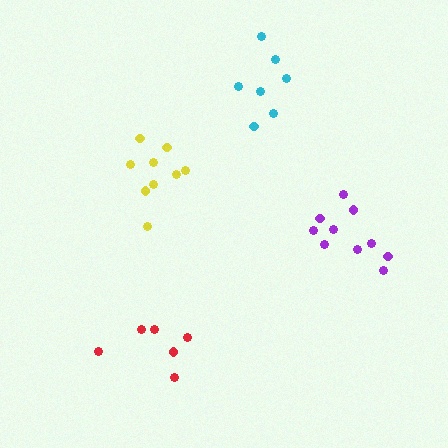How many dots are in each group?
Group 1: 10 dots, Group 2: 7 dots, Group 3: 6 dots, Group 4: 9 dots (32 total).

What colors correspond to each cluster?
The clusters are colored: purple, cyan, red, yellow.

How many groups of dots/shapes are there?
There are 4 groups.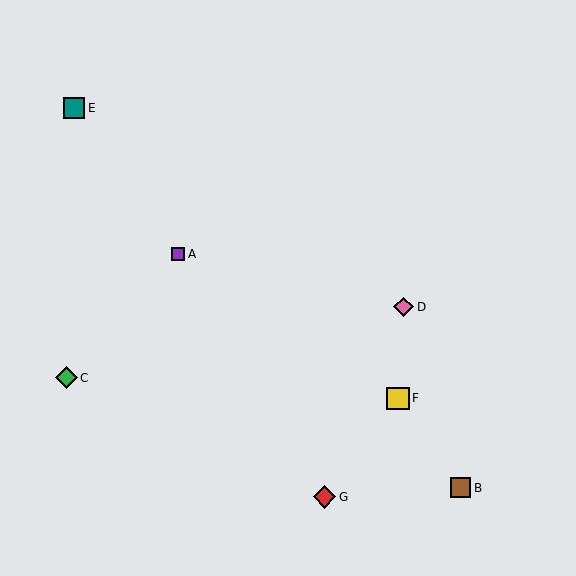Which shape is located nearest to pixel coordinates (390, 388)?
The yellow square (labeled F) at (398, 398) is nearest to that location.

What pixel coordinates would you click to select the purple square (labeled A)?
Click at (178, 254) to select the purple square A.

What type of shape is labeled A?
Shape A is a purple square.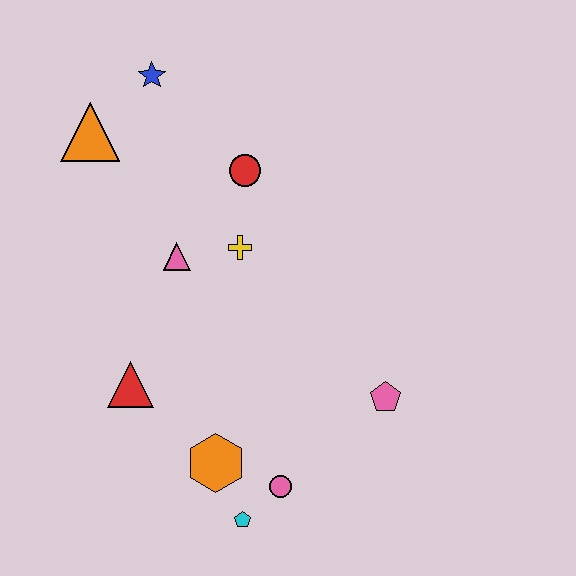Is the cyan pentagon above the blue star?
No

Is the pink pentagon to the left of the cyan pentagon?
No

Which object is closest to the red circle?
The yellow cross is closest to the red circle.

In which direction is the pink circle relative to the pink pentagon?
The pink circle is to the left of the pink pentagon.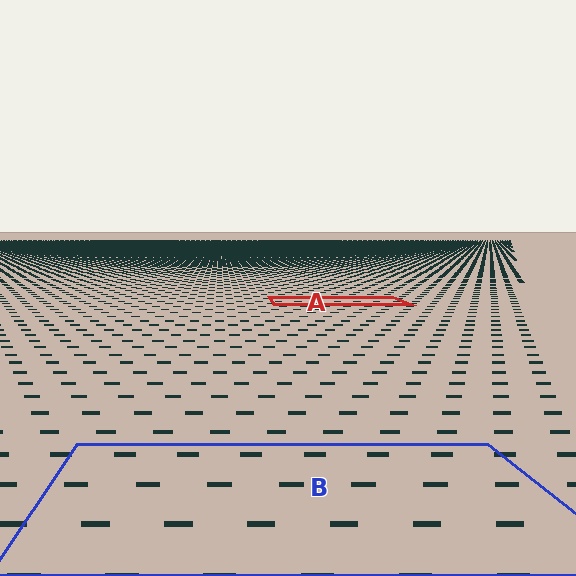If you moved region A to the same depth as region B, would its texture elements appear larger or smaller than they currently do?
They would appear larger. At a closer depth, the same texture elements are projected at a bigger on-screen size.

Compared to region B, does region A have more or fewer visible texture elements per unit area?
Region A has more texture elements per unit area — they are packed more densely because it is farther away.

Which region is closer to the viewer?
Region B is closer. The texture elements there are larger and more spread out.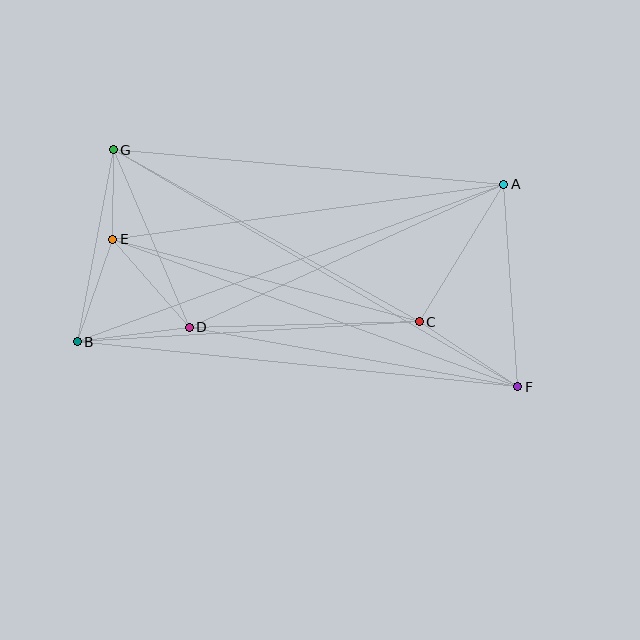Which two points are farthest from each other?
Points F and G are farthest from each other.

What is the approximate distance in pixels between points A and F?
The distance between A and F is approximately 203 pixels.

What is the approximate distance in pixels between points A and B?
The distance between A and B is approximately 455 pixels.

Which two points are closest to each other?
Points E and G are closest to each other.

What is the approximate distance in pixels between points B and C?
The distance between B and C is approximately 343 pixels.